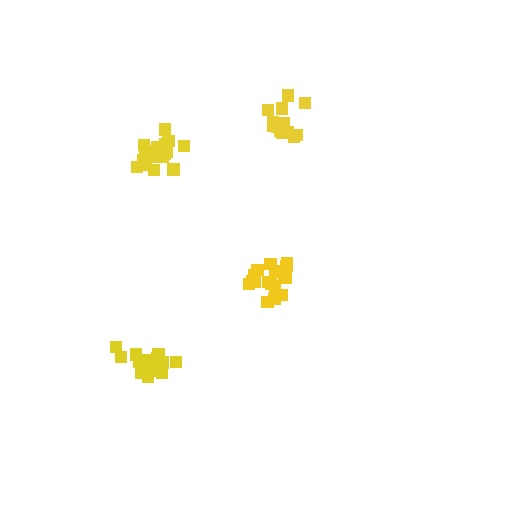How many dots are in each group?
Group 1: 17 dots, Group 2: 14 dots, Group 3: 17 dots, Group 4: 14 dots (62 total).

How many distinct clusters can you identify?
There are 4 distinct clusters.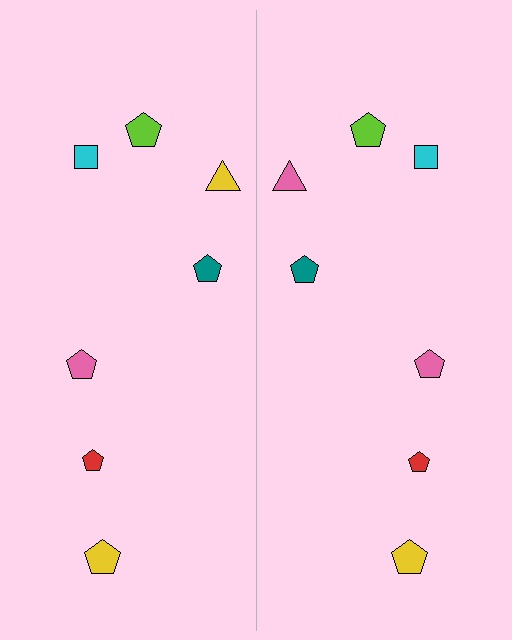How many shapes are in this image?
There are 14 shapes in this image.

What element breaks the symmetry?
The pink triangle on the right side breaks the symmetry — its mirror counterpart is yellow.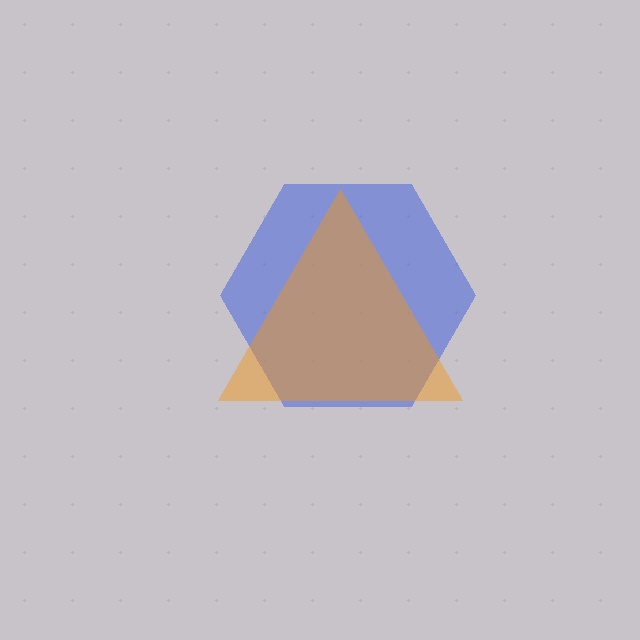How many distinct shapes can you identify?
There are 2 distinct shapes: a blue hexagon, an orange triangle.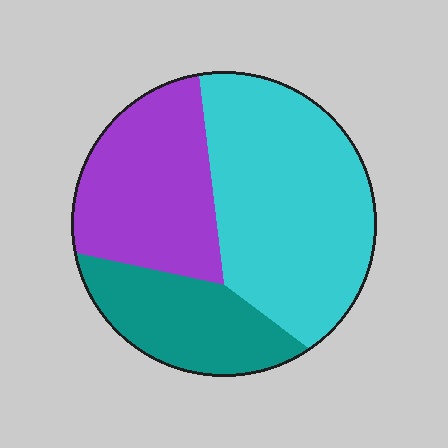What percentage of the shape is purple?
Purple takes up about one third (1/3) of the shape.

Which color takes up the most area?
Cyan, at roughly 50%.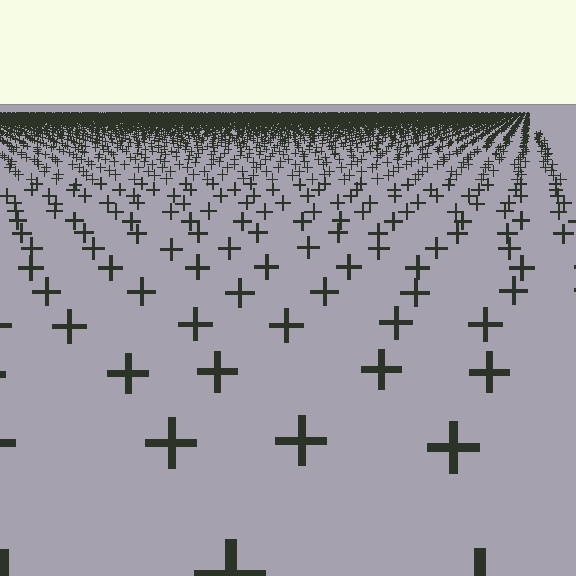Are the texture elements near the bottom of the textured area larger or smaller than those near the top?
Larger. Near the bottom, elements are closer to the viewer and appear at a bigger on-screen size.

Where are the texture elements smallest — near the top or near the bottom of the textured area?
Near the top.